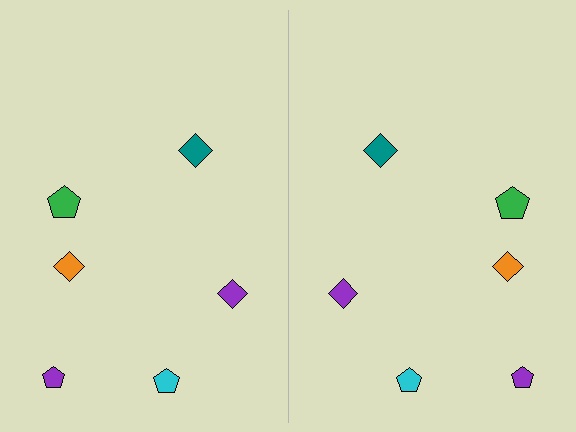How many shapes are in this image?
There are 12 shapes in this image.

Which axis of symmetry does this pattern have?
The pattern has a vertical axis of symmetry running through the center of the image.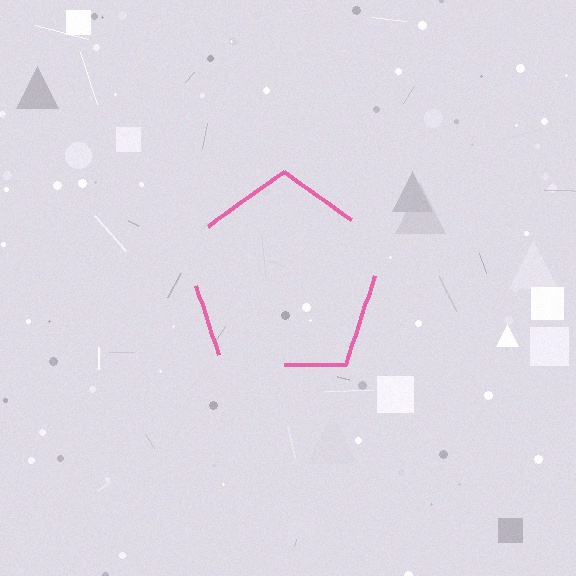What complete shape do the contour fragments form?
The contour fragments form a pentagon.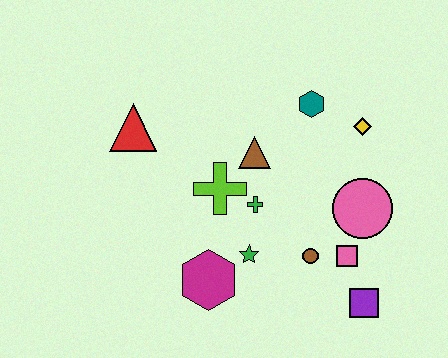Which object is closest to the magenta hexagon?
The green star is closest to the magenta hexagon.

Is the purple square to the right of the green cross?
Yes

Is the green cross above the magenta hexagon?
Yes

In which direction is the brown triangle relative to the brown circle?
The brown triangle is above the brown circle.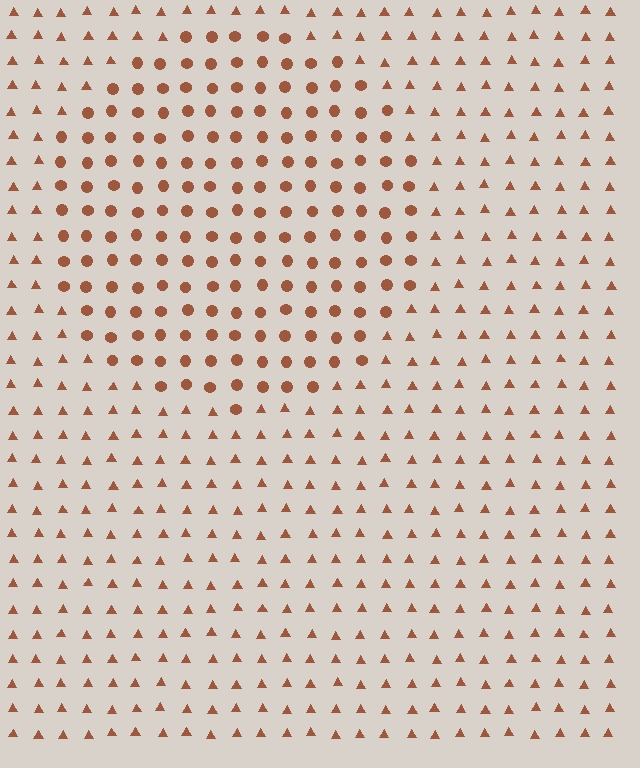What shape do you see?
I see a circle.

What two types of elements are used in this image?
The image uses circles inside the circle region and triangles outside it.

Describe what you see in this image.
The image is filled with small brown elements arranged in a uniform grid. A circle-shaped region contains circles, while the surrounding area contains triangles. The boundary is defined purely by the change in element shape.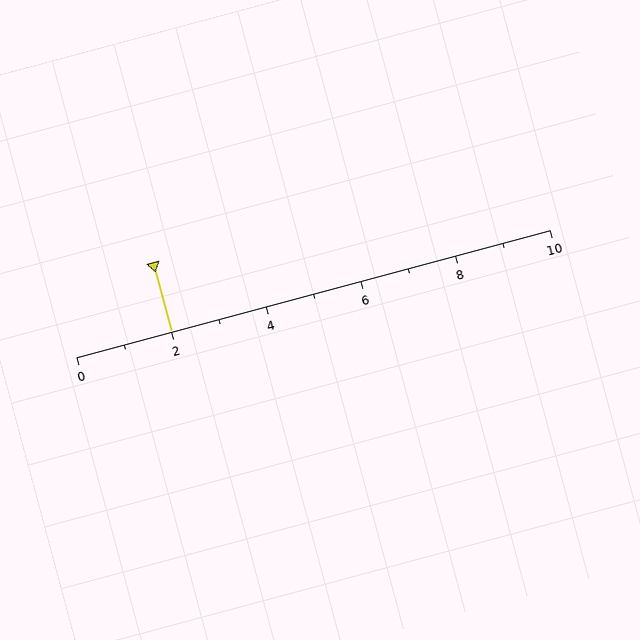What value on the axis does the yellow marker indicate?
The marker indicates approximately 2.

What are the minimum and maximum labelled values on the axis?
The axis runs from 0 to 10.